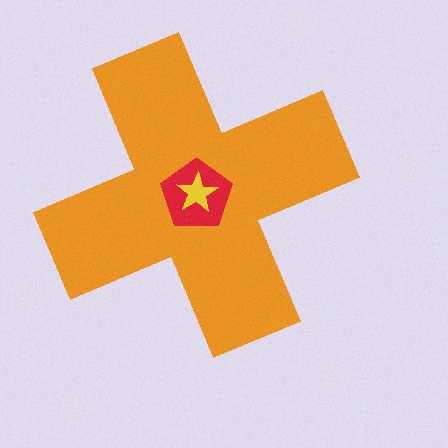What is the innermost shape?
The yellow star.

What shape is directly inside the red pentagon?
The yellow star.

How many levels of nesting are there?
3.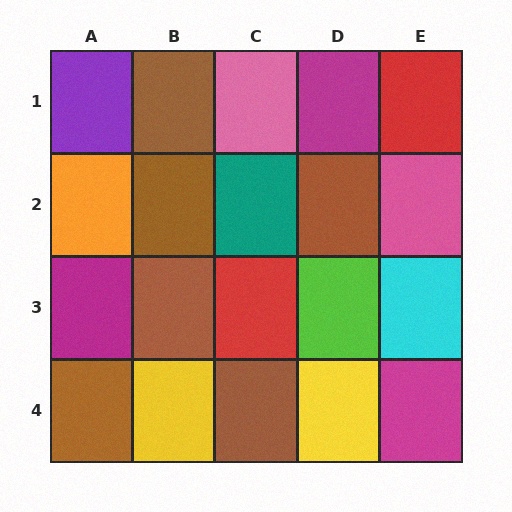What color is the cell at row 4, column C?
Brown.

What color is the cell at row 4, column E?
Magenta.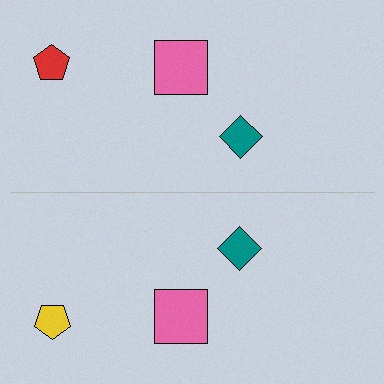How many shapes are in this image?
There are 6 shapes in this image.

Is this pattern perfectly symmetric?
No, the pattern is not perfectly symmetric. The yellow pentagon on the bottom side breaks the symmetry — its mirror counterpart is red.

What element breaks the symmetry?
The yellow pentagon on the bottom side breaks the symmetry — its mirror counterpart is red.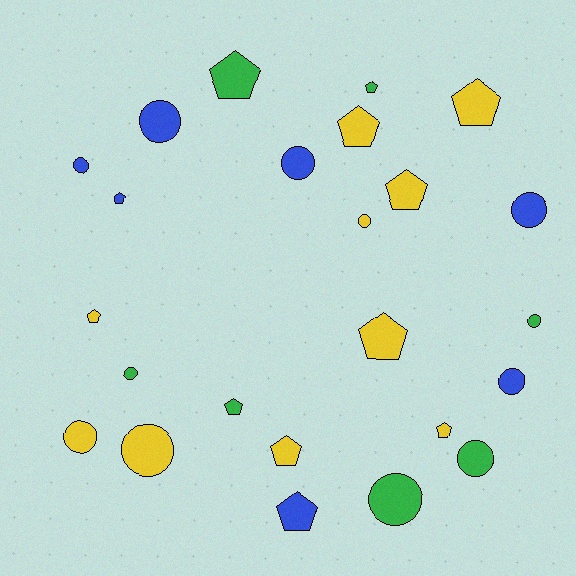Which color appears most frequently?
Yellow, with 10 objects.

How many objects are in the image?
There are 24 objects.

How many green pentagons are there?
There are 3 green pentagons.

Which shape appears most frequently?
Circle, with 12 objects.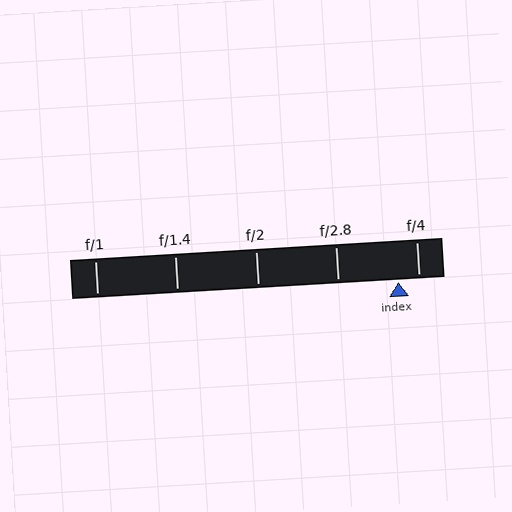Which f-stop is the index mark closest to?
The index mark is closest to f/4.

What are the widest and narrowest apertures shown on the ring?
The widest aperture shown is f/1 and the narrowest is f/4.